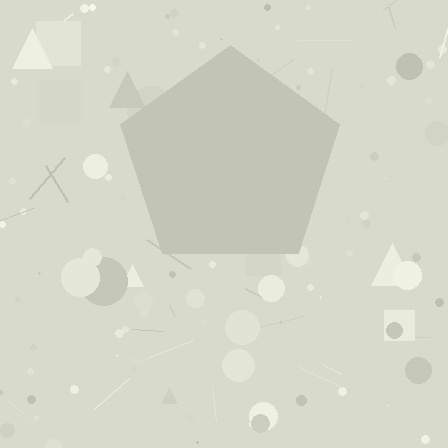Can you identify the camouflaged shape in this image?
The camouflaged shape is a pentagon.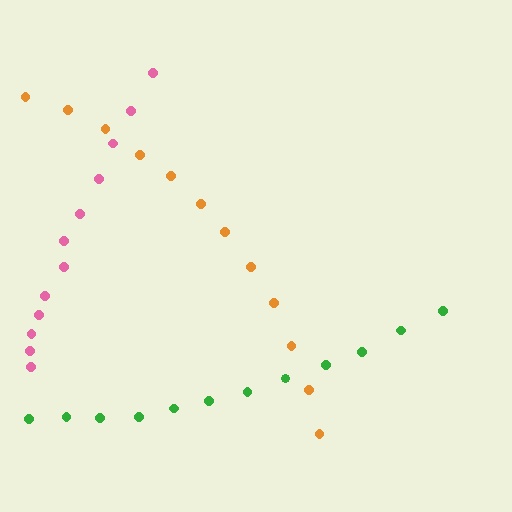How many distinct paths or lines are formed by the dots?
There are 3 distinct paths.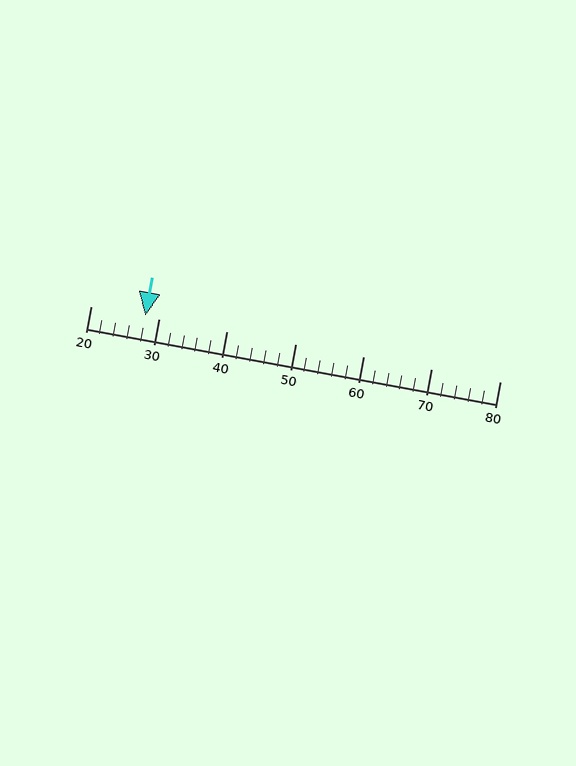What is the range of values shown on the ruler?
The ruler shows values from 20 to 80.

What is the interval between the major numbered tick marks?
The major tick marks are spaced 10 units apart.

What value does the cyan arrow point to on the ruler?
The cyan arrow points to approximately 28.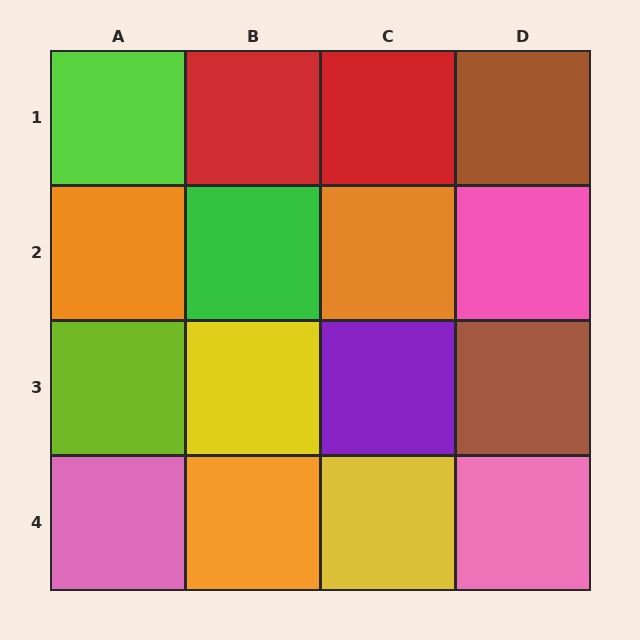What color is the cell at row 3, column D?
Brown.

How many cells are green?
1 cell is green.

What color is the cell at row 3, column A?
Lime.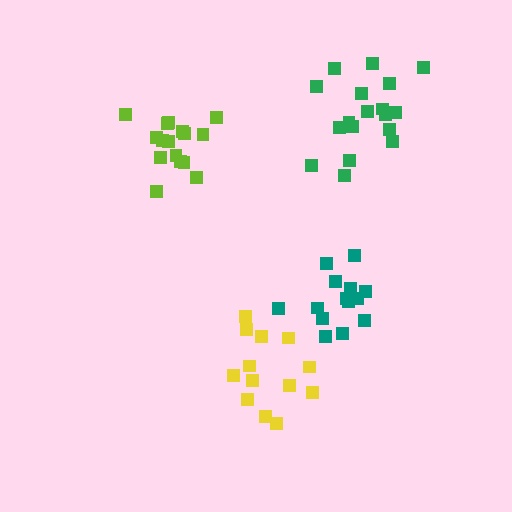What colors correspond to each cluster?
The clusters are colored: yellow, teal, lime, green.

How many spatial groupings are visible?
There are 4 spatial groupings.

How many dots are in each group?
Group 1: 13 dots, Group 2: 14 dots, Group 3: 16 dots, Group 4: 18 dots (61 total).